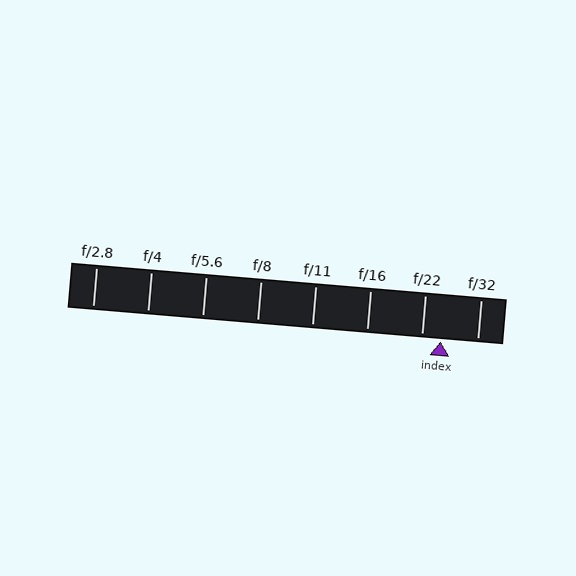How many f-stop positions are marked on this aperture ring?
There are 8 f-stop positions marked.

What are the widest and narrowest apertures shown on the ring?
The widest aperture shown is f/2.8 and the narrowest is f/32.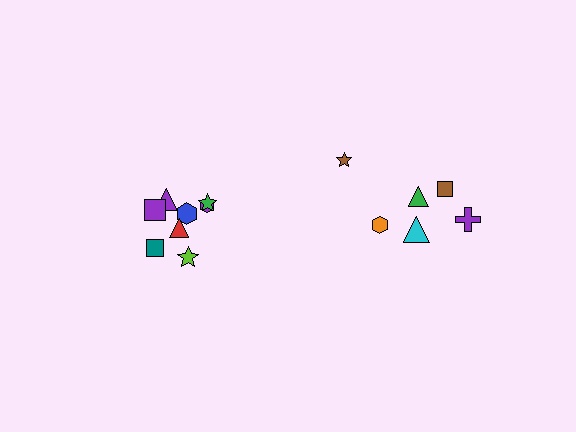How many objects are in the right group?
There are 6 objects.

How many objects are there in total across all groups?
There are 14 objects.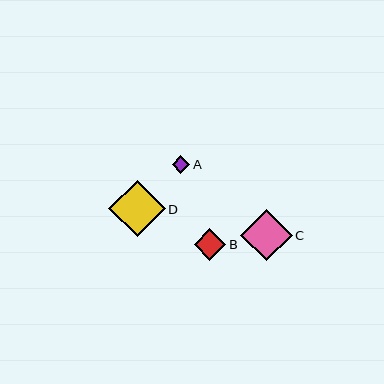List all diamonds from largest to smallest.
From largest to smallest: D, C, B, A.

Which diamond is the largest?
Diamond D is the largest with a size of approximately 57 pixels.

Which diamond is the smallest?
Diamond A is the smallest with a size of approximately 18 pixels.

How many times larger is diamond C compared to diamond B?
Diamond C is approximately 1.6 times the size of diamond B.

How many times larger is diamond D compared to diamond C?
Diamond D is approximately 1.1 times the size of diamond C.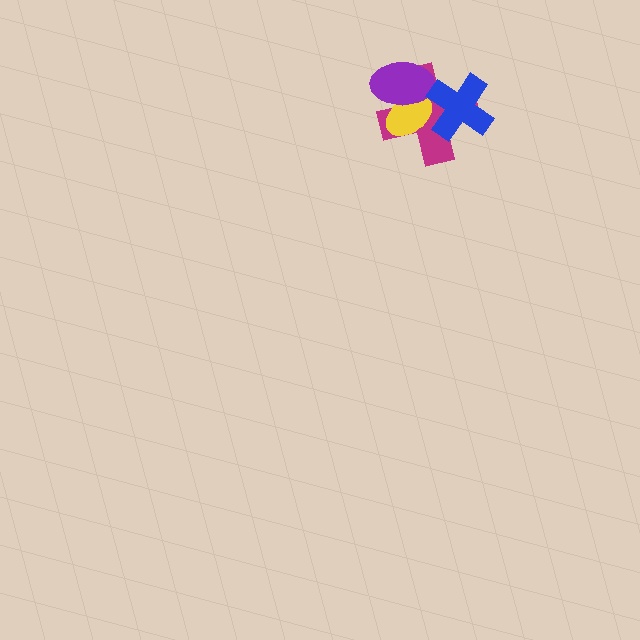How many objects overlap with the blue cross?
2 objects overlap with the blue cross.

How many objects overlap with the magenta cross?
3 objects overlap with the magenta cross.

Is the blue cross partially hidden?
No, no other shape covers it.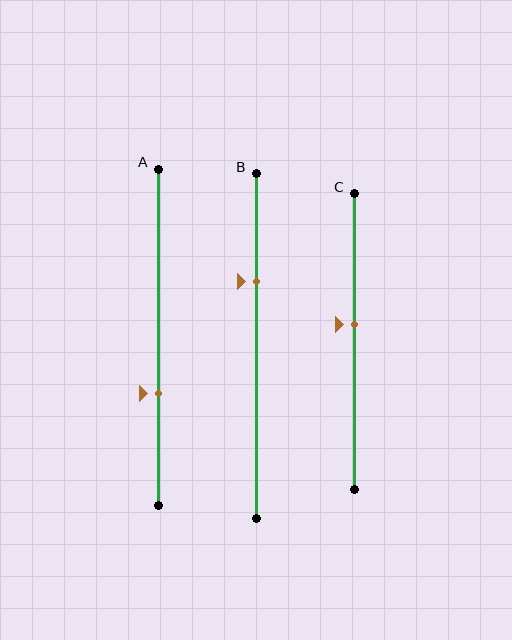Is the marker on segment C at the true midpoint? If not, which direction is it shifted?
No, the marker on segment C is shifted upward by about 6% of the segment length.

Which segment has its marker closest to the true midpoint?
Segment C has its marker closest to the true midpoint.